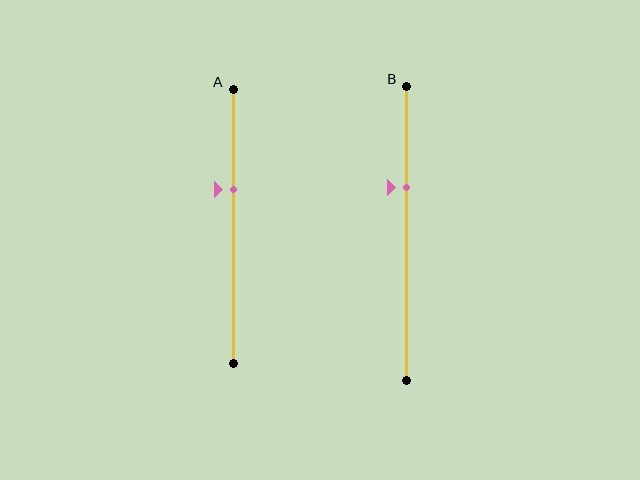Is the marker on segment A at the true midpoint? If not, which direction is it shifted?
No, the marker on segment A is shifted upward by about 14% of the segment length.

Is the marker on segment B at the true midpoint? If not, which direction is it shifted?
No, the marker on segment B is shifted upward by about 16% of the segment length.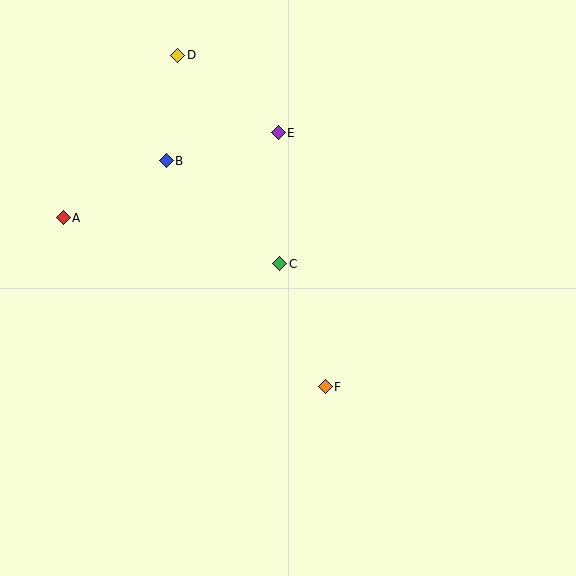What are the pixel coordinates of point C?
Point C is at (280, 264).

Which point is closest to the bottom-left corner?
Point A is closest to the bottom-left corner.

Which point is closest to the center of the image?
Point C at (280, 264) is closest to the center.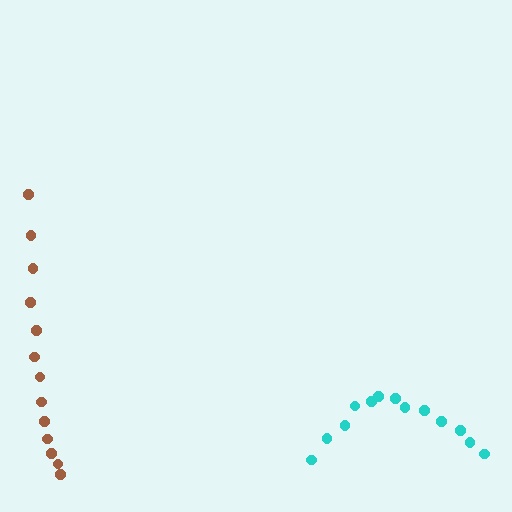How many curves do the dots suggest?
There are 2 distinct paths.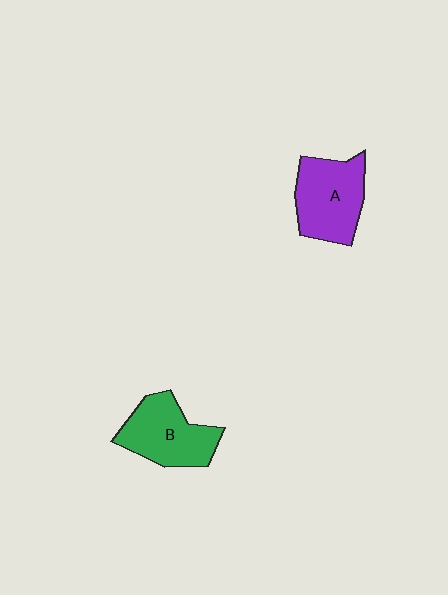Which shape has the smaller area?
Shape B (green).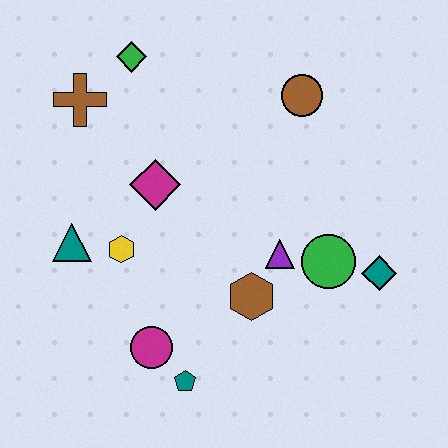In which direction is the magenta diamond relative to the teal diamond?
The magenta diamond is to the left of the teal diamond.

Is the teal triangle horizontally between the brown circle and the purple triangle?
No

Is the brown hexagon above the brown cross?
No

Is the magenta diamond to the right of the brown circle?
No